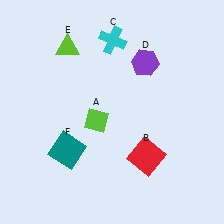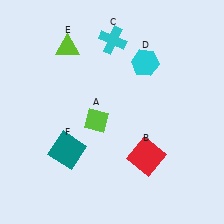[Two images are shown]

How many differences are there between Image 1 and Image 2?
There is 1 difference between the two images.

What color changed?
The hexagon (D) changed from purple in Image 1 to cyan in Image 2.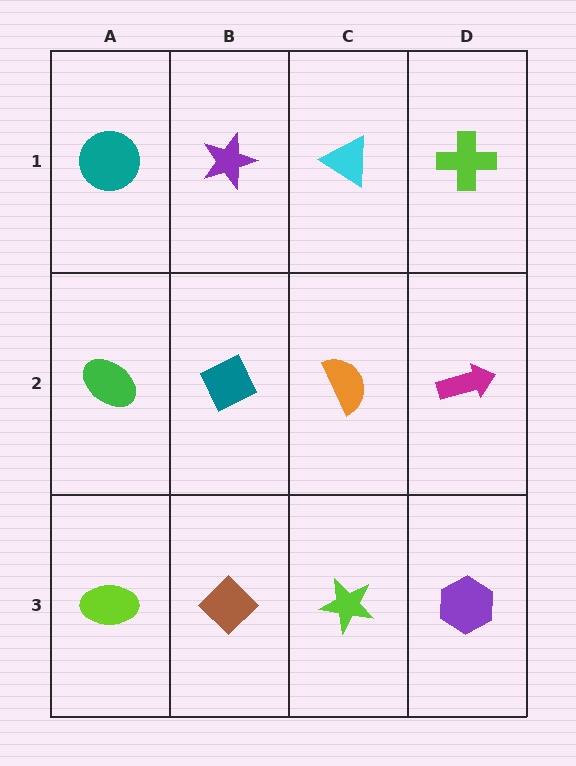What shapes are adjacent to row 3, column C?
An orange semicircle (row 2, column C), a brown diamond (row 3, column B), a purple hexagon (row 3, column D).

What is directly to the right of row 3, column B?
A lime star.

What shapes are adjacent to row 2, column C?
A cyan triangle (row 1, column C), a lime star (row 3, column C), a teal diamond (row 2, column B), a magenta arrow (row 2, column D).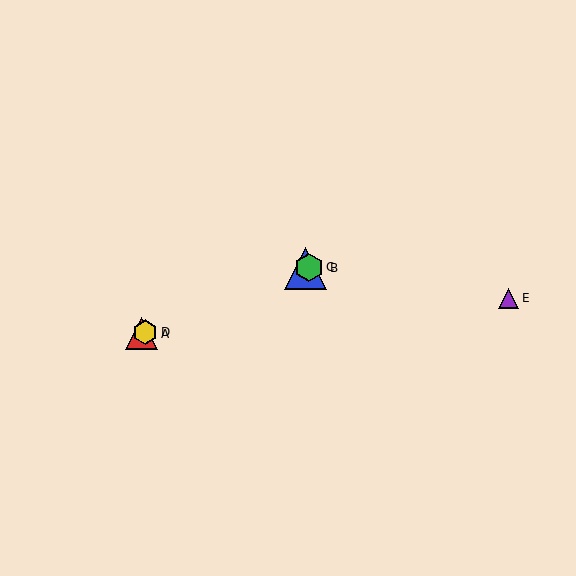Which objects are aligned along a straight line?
Objects A, B, C, D are aligned along a straight line.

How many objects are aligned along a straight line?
4 objects (A, B, C, D) are aligned along a straight line.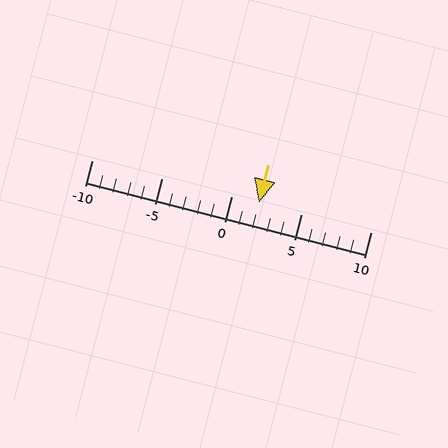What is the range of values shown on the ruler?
The ruler shows values from -10 to 10.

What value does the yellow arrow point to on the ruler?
The yellow arrow points to approximately 2.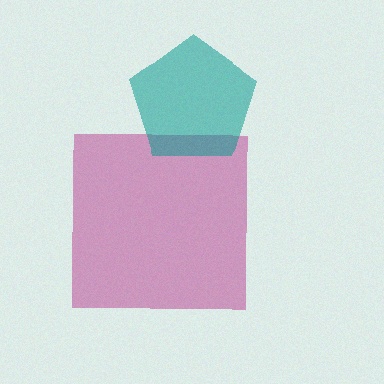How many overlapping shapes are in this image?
There are 2 overlapping shapes in the image.